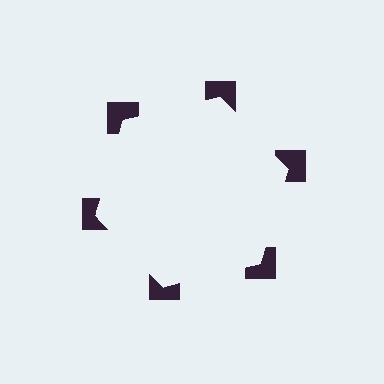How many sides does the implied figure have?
6 sides.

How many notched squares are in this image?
There are 6 — one at each vertex of the illusory hexagon.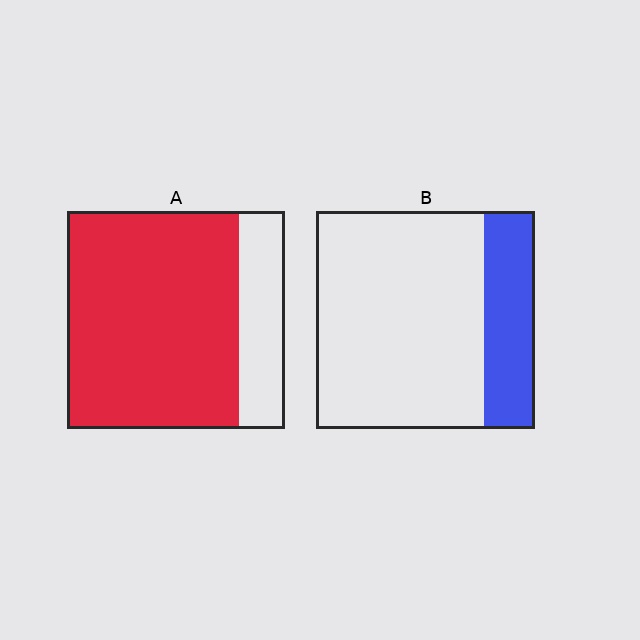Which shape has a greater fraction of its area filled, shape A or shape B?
Shape A.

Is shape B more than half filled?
No.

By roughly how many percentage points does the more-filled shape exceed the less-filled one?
By roughly 55 percentage points (A over B).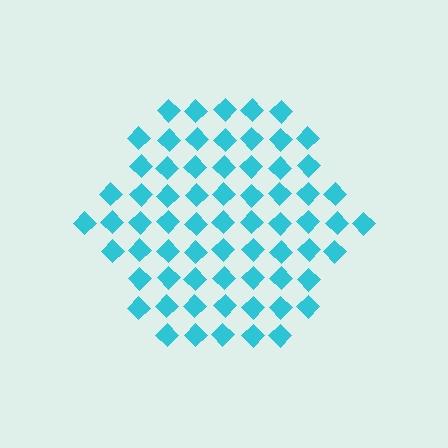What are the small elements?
The small elements are diamonds.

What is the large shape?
The large shape is a hexagon.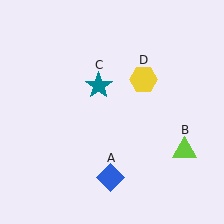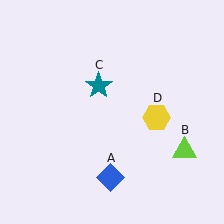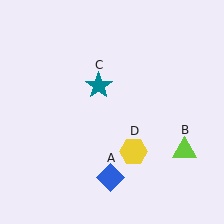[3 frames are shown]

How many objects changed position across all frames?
1 object changed position: yellow hexagon (object D).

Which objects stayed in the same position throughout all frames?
Blue diamond (object A) and lime triangle (object B) and teal star (object C) remained stationary.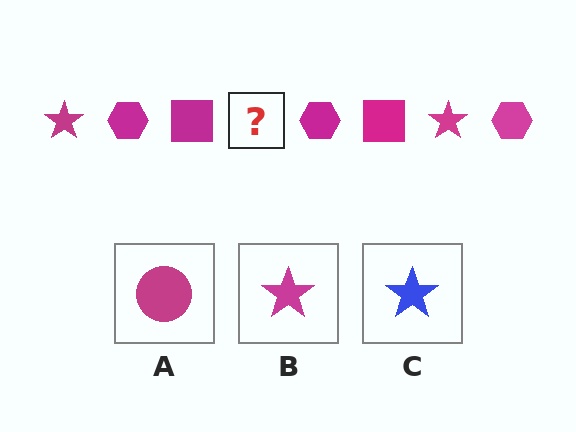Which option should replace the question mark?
Option B.